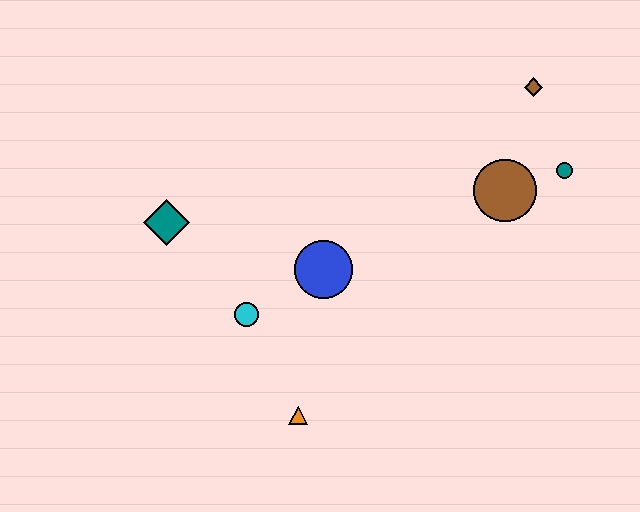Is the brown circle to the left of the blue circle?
No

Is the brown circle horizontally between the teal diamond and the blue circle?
No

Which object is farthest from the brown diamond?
The orange triangle is farthest from the brown diamond.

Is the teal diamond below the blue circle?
No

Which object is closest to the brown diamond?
The teal circle is closest to the brown diamond.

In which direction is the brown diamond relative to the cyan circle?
The brown diamond is to the right of the cyan circle.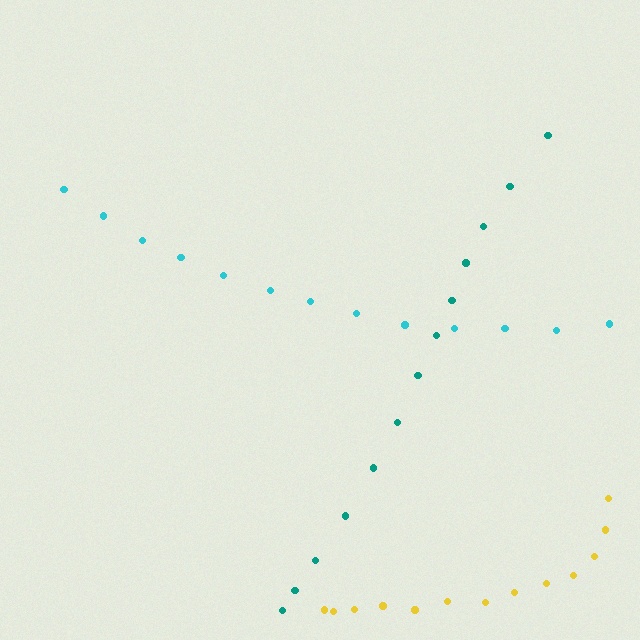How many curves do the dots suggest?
There are 3 distinct paths.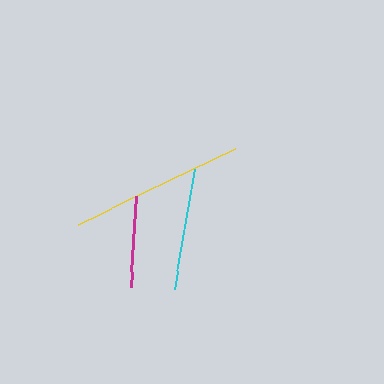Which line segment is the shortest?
The magenta line is the shortest at approximately 91 pixels.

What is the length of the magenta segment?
The magenta segment is approximately 91 pixels long.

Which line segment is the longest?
The yellow line is the longest at approximately 175 pixels.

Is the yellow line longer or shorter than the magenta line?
The yellow line is longer than the magenta line.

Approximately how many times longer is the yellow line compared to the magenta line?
The yellow line is approximately 1.9 times the length of the magenta line.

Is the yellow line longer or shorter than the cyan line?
The yellow line is longer than the cyan line.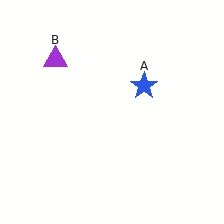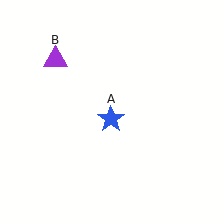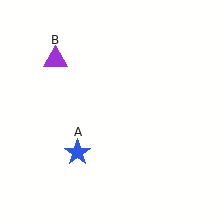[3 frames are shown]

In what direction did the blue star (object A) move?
The blue star (object A) moved down and to the left.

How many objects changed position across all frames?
1 object changed position: blue star (object A).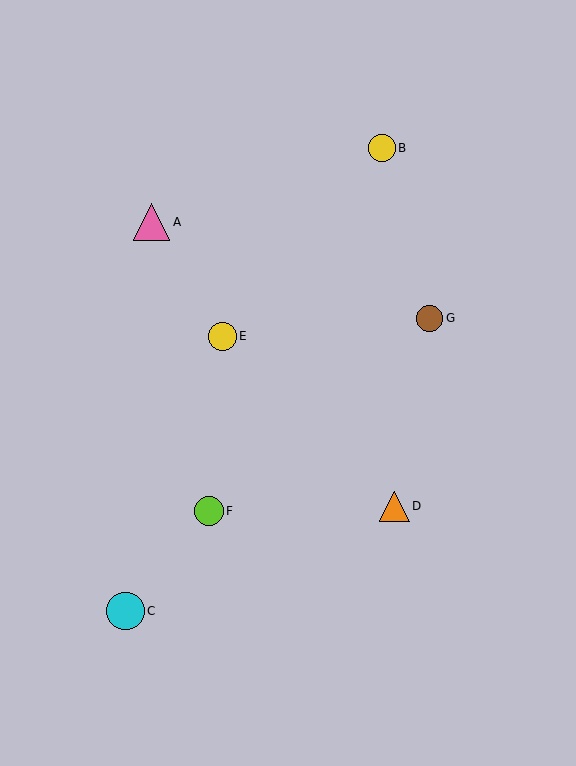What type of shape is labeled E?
Shape E is a yellow circle.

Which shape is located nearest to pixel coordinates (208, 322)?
The yellow circle (labeled E) at (223, 336) is nearest to that location.